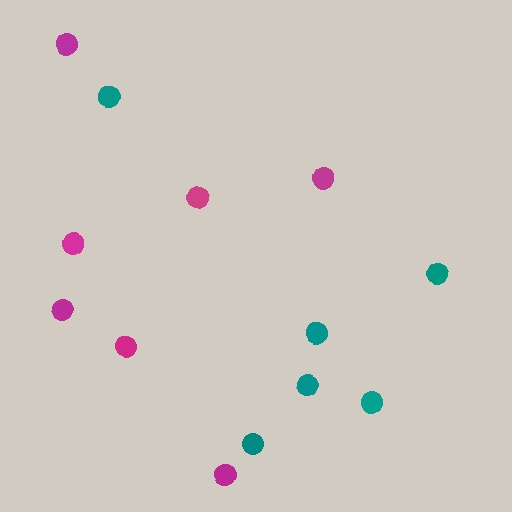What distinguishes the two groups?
There are 2 groups: one group of teal circles (6) and one group of magenta circles (7).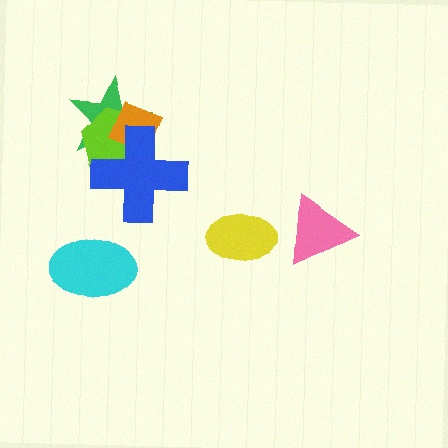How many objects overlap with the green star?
3 objects overlap with the green star.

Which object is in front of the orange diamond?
The blue cross is in front of the orange diamond.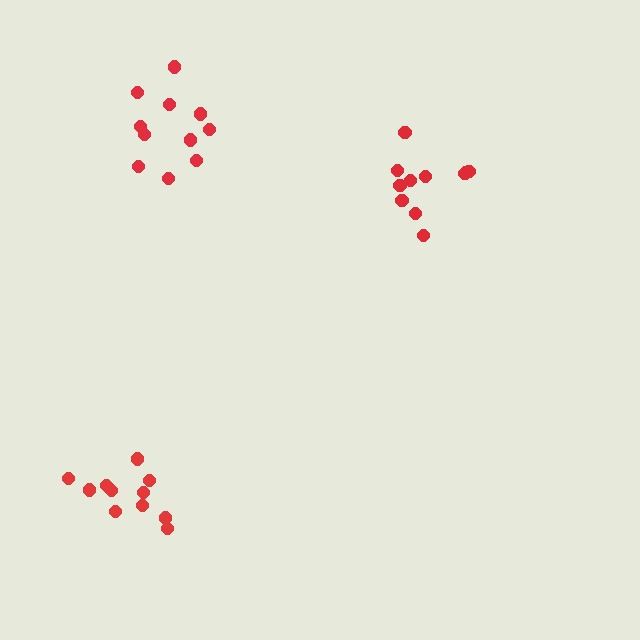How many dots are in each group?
Group 1: 11 dots, Group 2: 11 dots, Group 3: 11 dots (33 total).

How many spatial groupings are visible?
There are 3 spatial groupings.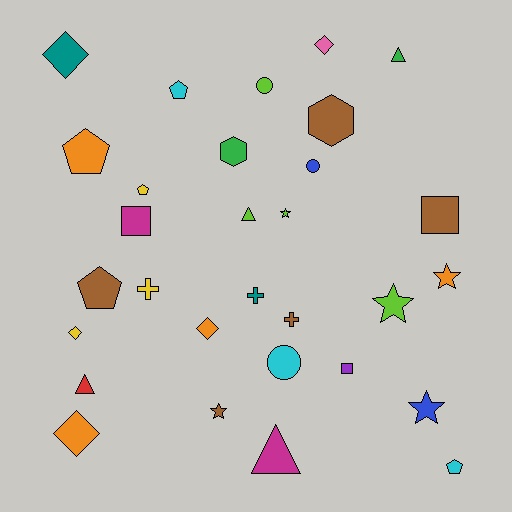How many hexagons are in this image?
There are 2 hexagons.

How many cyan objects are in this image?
There are 3 cyan objects.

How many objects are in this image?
There are 30 objects.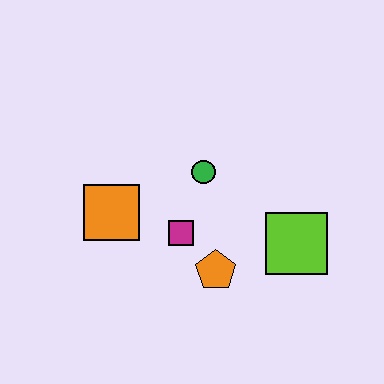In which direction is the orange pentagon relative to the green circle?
The orange pentagon is below the green circle.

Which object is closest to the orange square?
The magenta square is closest to the orange square.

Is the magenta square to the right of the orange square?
Yes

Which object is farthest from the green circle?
The lime square is farthest from the green circle.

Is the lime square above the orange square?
No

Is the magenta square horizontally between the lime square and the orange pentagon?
No